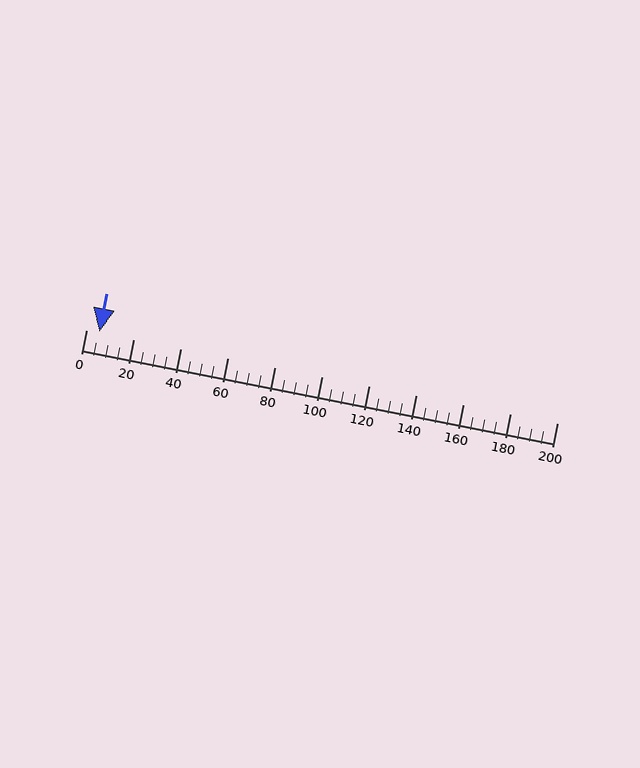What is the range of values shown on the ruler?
The ruler shows values from 0 to 200.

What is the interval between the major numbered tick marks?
The major tick marks are spaced 20 units apart.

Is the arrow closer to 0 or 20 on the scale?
The arrow is closer to 0.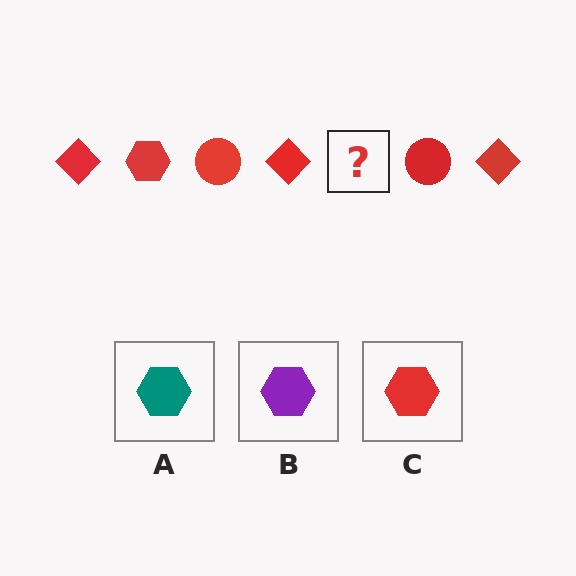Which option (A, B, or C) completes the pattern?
C.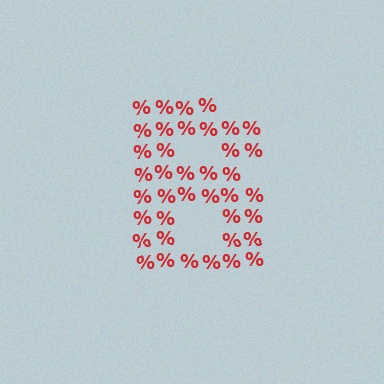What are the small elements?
The small elements are percent signs.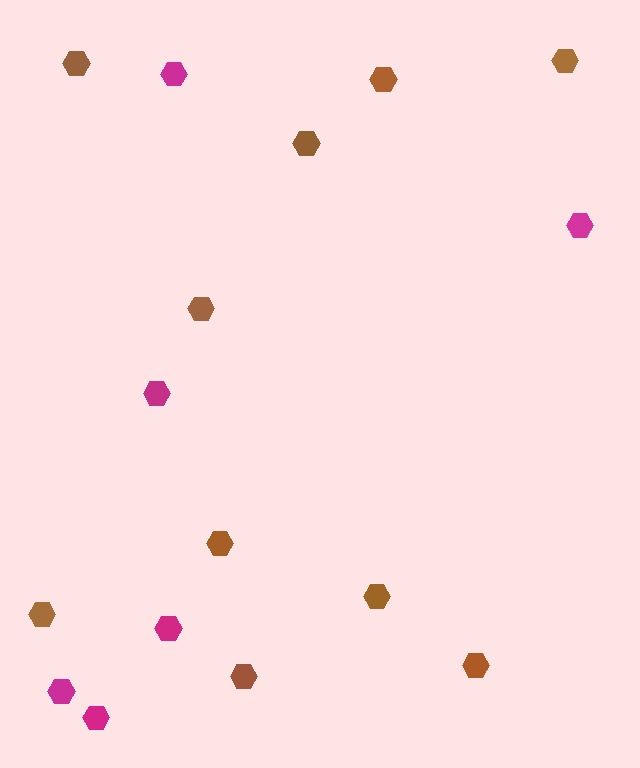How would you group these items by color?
There are 2 groups: one group of magenta hexagons (6) and one group of brown hexagons (10).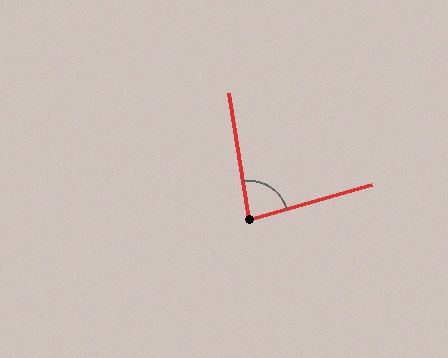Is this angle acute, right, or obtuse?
It is acute.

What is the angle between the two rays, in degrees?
Approximately 83 degrees.